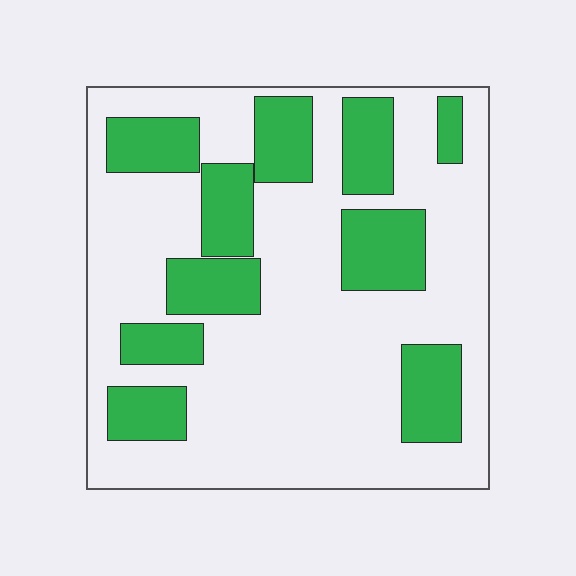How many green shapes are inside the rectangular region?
10.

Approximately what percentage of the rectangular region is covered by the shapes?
Approximately 30%.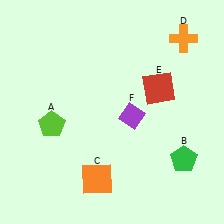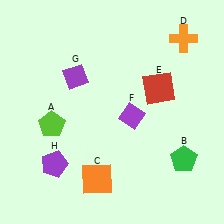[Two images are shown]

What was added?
A purple diamond (G), a purple pentagon (H) were added in Image 2.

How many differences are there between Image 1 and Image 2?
There are 2 differences between the two images.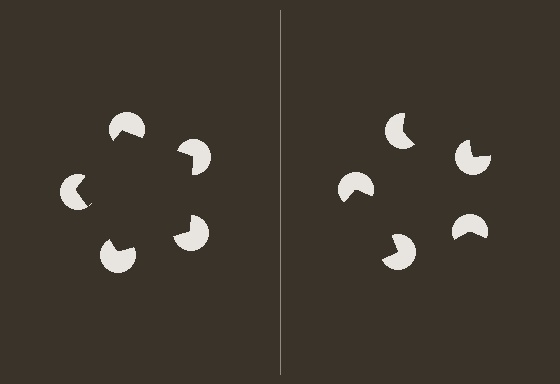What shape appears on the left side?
An illusory pentagon.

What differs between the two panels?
The pac-man discs are positioned identically on both sides; only the wedge orientations differ. On the left they align to a pentagon; on the right they are misaligned.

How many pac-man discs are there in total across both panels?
10 — 5 on each side.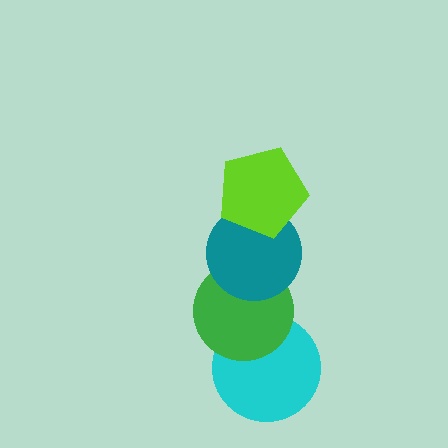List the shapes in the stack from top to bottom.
From top to bottom: the lime pentagon, the teal circle, the green circle, the cyan circle.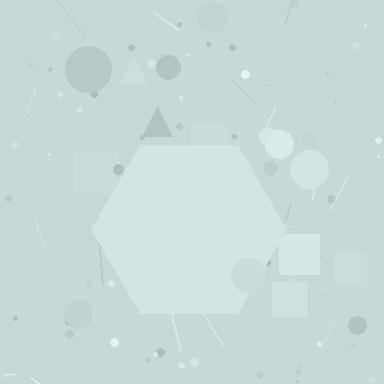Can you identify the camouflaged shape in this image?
The camouflaged shape is a hexagon.